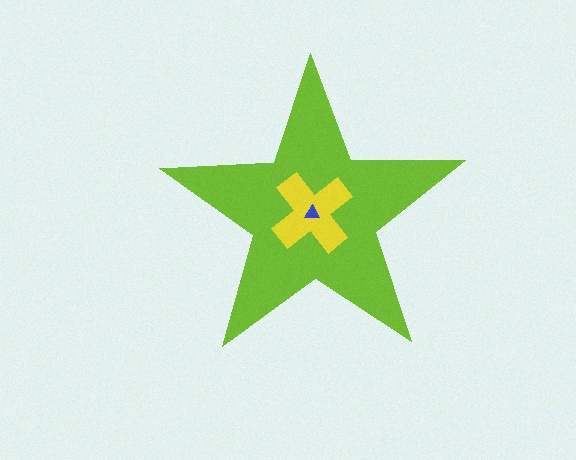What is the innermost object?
The blue triangle.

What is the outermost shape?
The lime star.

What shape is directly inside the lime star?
The yellow cross.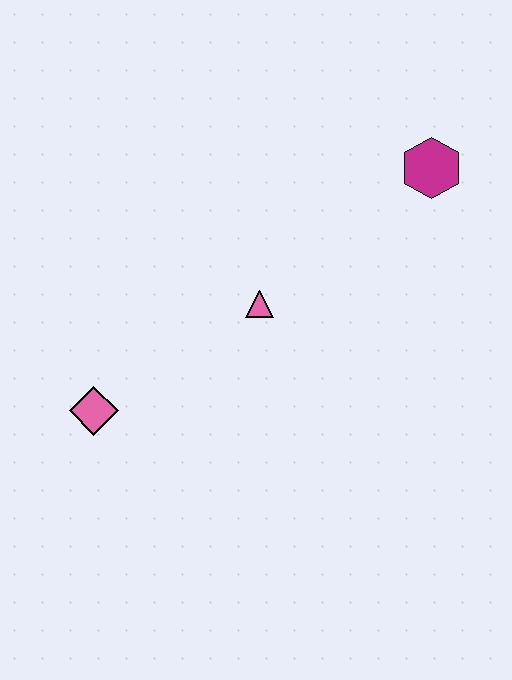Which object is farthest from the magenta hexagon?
The pink diamond is farthest from the magenta hexagon.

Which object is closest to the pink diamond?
The pink triangle is closest to the pink diamond.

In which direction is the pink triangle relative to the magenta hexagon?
The pink triangle is to the left of the magenta hexagon.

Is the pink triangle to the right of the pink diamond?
Yes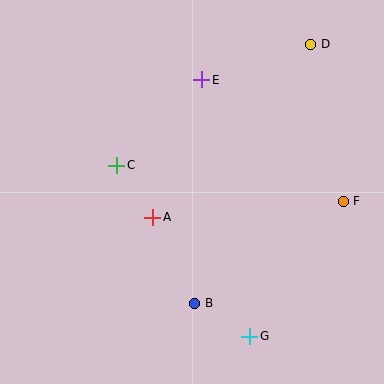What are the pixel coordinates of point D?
Point D is at (311, 44).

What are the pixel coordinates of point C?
Point C is at (117, 165).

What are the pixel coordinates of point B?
Point B is at (195, 303).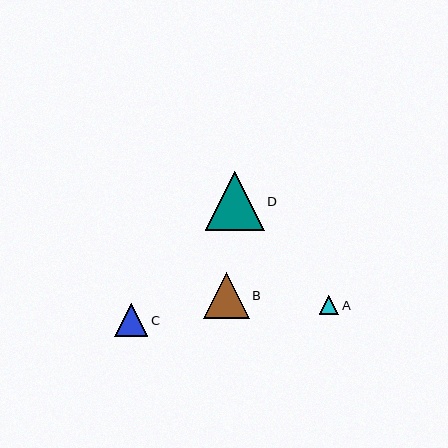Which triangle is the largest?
Triangle D is the largest with a size of approximately 59 pixels.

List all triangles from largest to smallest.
From largest to smallest: D, B, C, A.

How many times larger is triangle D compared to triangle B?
Triangle D is approximately 1.3 times the size of triangle B.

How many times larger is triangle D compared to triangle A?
Triangle D is approximately 3.0 times the size of triangle A.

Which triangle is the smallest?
Triangle A is the smallest with a size of approximately 19 pixels.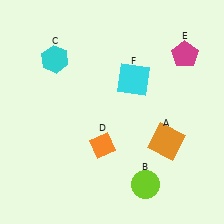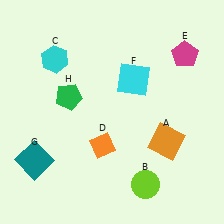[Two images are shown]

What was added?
A teal square (G), a green pentagon (H) were added in Image 2.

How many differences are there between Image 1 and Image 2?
There are 2 differences between the two images.